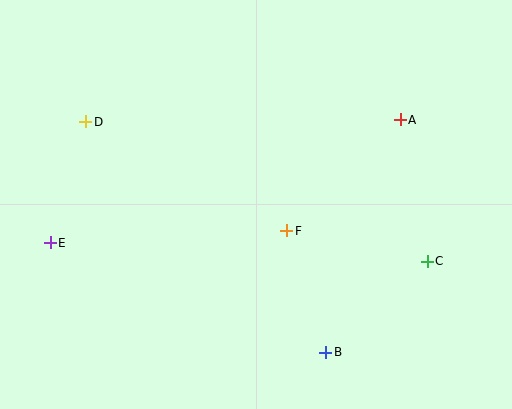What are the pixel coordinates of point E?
Point E is at (50, 243).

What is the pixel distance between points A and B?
The distance between A and B is 244 pixels.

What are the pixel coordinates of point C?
Point C is at (427, 261).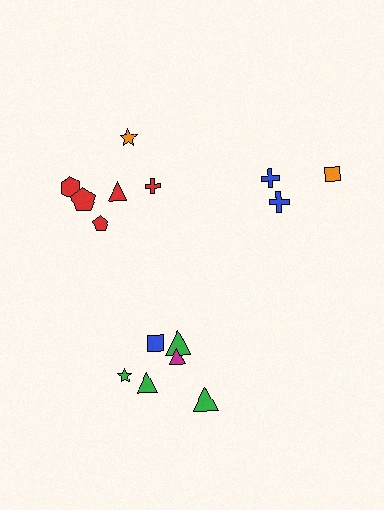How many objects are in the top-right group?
There are 3 objects.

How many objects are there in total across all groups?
There are 15 objects.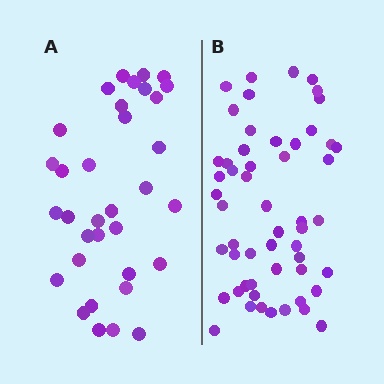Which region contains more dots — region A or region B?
Region B (the right region) has more dots.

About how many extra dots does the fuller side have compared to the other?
Region B has approximately 20 more dots than region A.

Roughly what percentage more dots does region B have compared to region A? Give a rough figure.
About 60% more.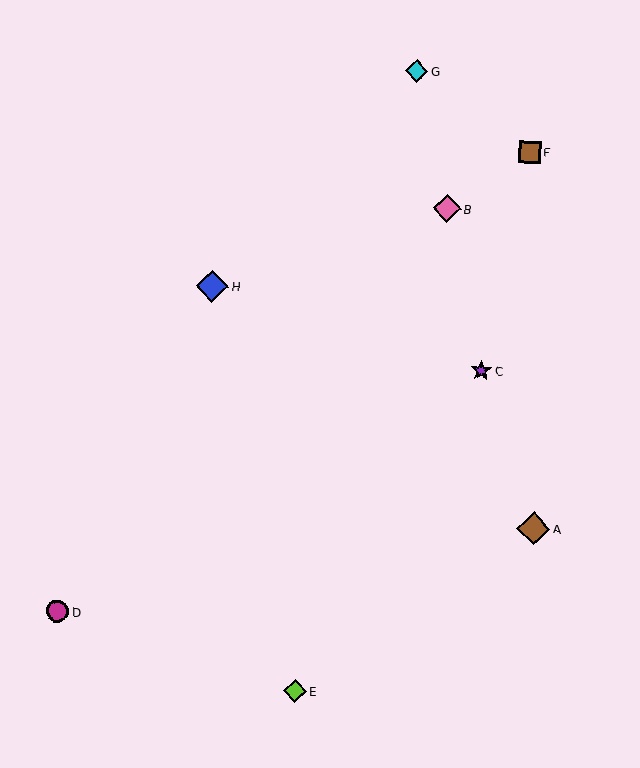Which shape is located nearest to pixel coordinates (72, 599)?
The magenta circle (labeled D) at (57, 612) is nearest to that location.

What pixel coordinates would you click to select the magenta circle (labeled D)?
Click at (57, 612) to select the magenta circle D.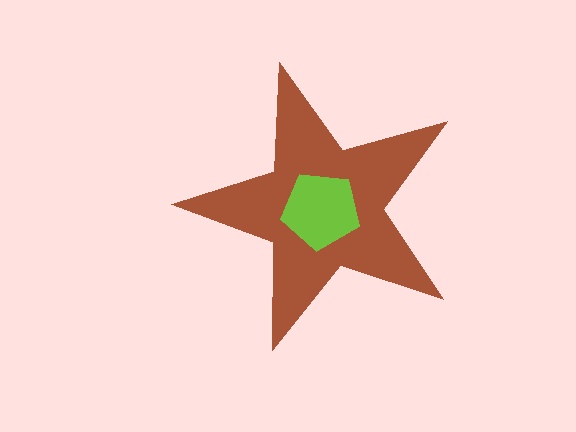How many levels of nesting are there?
2.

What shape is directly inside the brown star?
The lime pentagon.